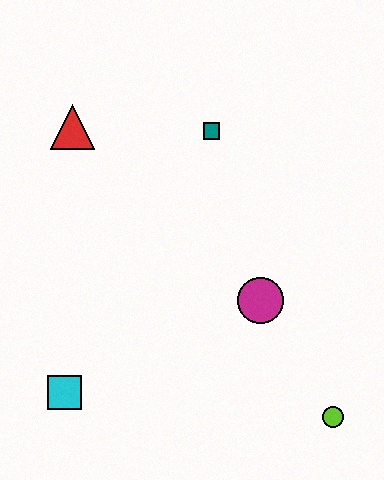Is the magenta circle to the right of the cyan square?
Yes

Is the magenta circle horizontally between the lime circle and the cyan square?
Yes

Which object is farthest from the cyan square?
The teal square is farthest from the cyan square.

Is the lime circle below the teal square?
Yes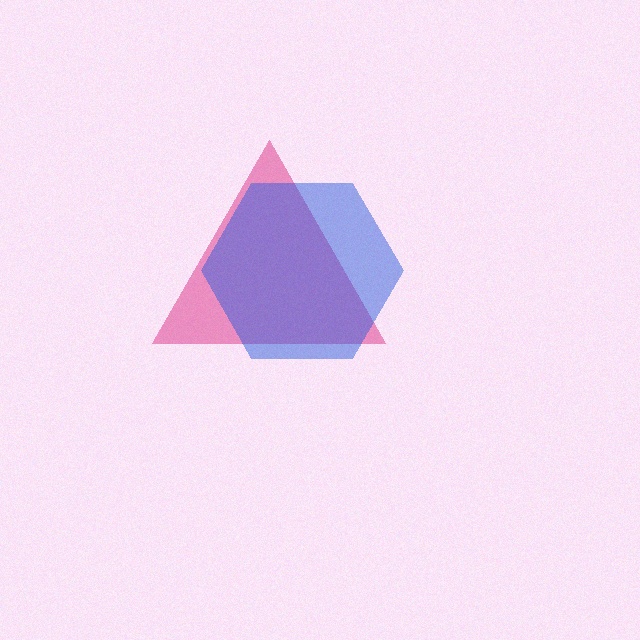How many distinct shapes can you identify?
There are 2 distinct shapes: a pink triangle, a blue hexagon.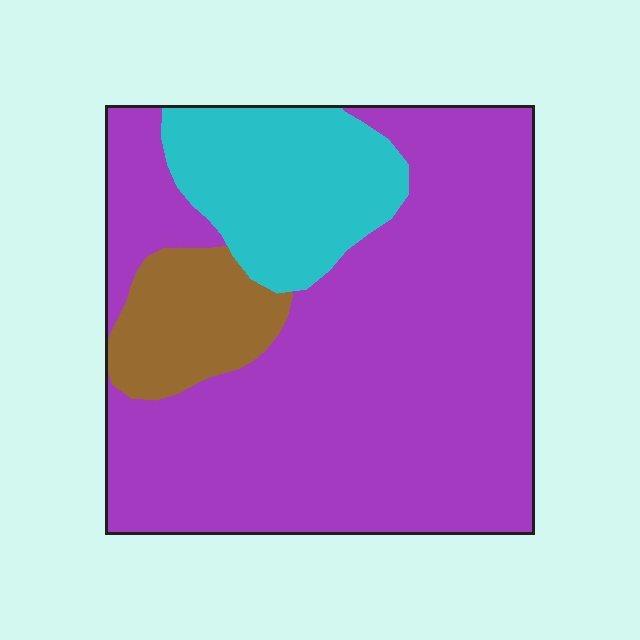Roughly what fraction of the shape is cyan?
Cyan covers 18% of the shape.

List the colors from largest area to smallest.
From largest to smallest: purple, cyan, brown.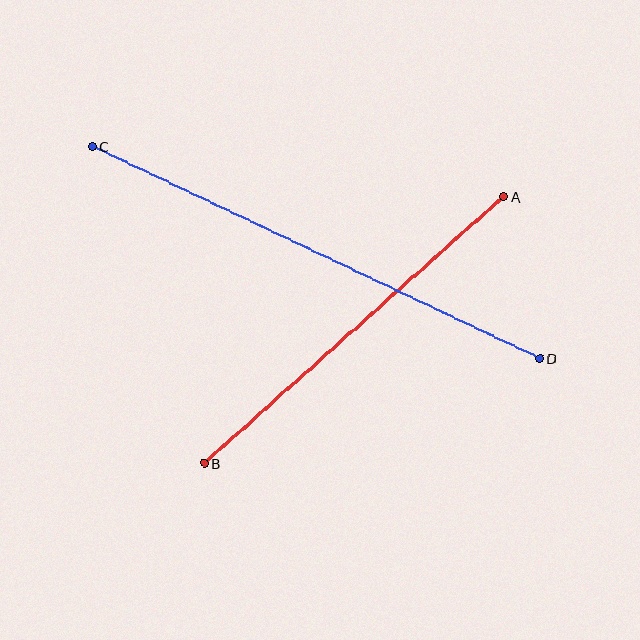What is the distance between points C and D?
The distance is approximately 495 pixels.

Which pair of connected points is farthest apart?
Points C and D are farthest apart.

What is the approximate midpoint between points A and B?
The midpoint is at approximately (354, 330) pixels.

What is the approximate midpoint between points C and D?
The midpoint is at approximately (316, 253) pixels.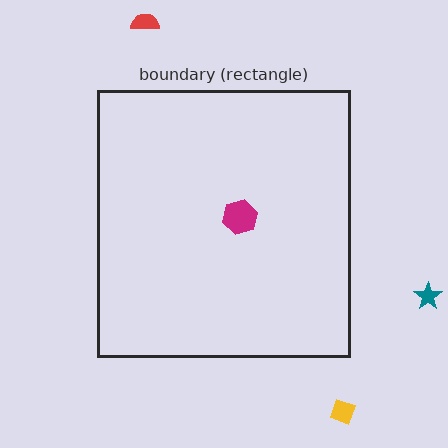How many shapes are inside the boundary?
1 inside, 3 outside.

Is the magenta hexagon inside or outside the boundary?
Inside.